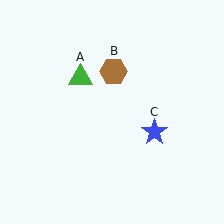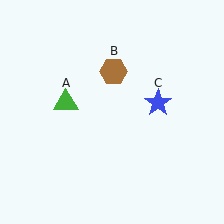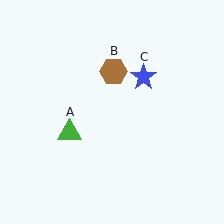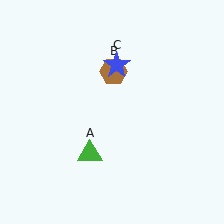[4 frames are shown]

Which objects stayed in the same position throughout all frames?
Brown hexagon (object B) remained stationary.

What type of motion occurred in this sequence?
The green triangle (object A), blue star (object C) rotated counterclockwise around the center of the scene.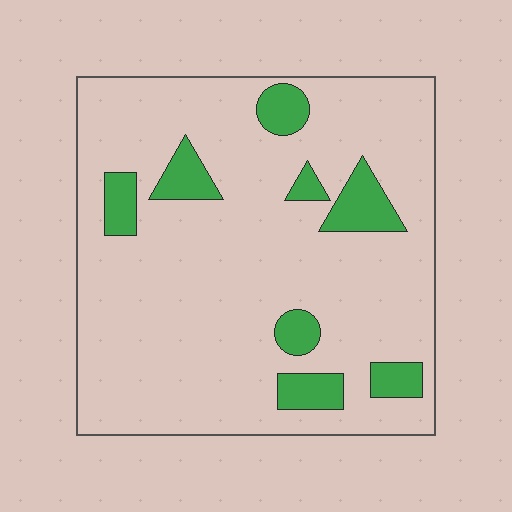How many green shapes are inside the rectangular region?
8.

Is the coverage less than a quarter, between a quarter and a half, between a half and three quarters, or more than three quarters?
Less than a quarter.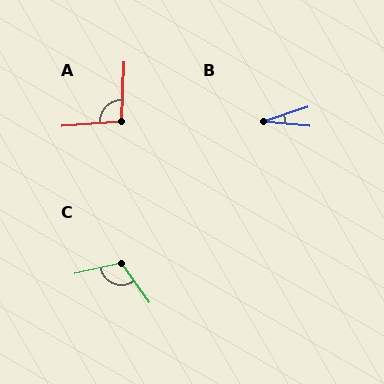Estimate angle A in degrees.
Approximately 97 degrees.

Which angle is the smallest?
B, at approximately 23 degrees.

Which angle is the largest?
C, at approximately 112 degrees.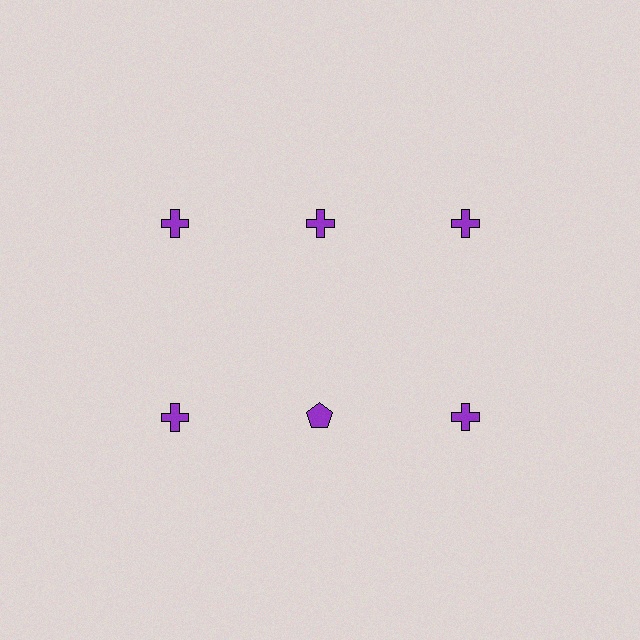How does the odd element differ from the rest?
It has a different shape: pentagon instead of cross.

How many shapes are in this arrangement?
There are 6 shapes arranged in a grid pattern.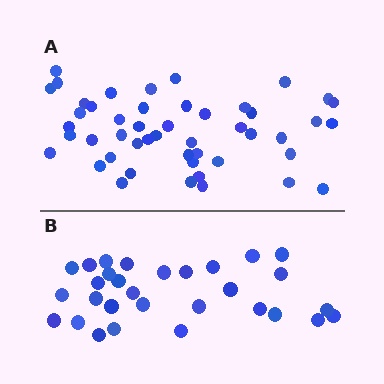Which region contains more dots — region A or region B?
Region A (the top region) has more dots.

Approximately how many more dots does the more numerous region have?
Region A has approximately 20 more dots than region B.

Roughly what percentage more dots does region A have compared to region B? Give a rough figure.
About 60% more.